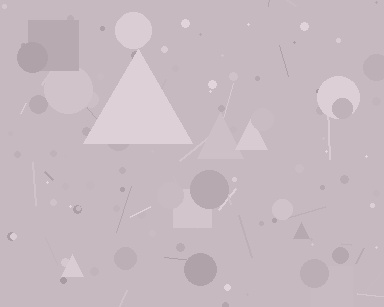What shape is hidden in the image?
A triangle is hidden in the image.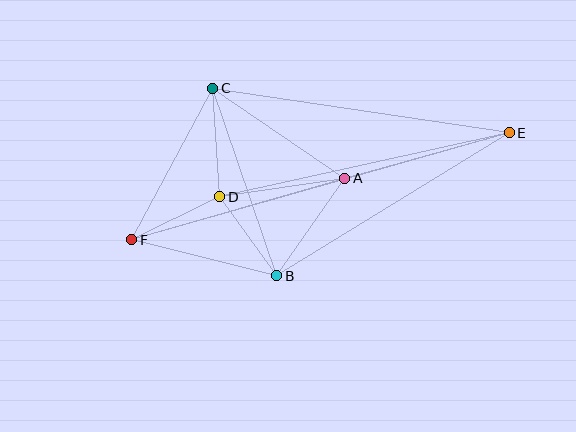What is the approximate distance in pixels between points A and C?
The distance between A and C is approximately 159 pixels.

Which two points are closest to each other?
Points B and D are closest to each other.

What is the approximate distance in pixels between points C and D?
The distance between C and D is approximately 108 pixels.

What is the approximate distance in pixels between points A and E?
The distance between A and E is approximately 171 pixels.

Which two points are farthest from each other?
Points E and F are farthest from each other.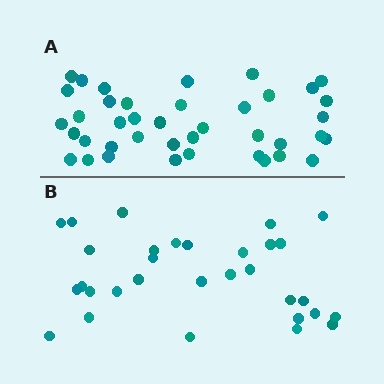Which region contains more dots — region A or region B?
Region A (the top region) has more dots.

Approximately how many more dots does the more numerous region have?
Region A has roughly 8 or so more dots than region B.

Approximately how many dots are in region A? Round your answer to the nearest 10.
About 40 dots.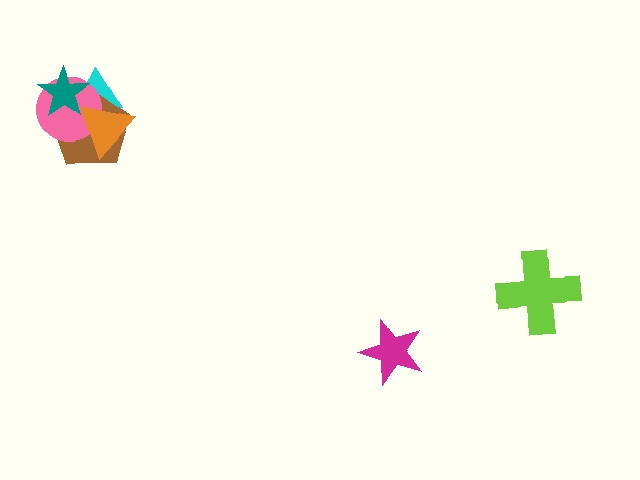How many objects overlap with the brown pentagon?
4 objects overlap with the brown pentagon.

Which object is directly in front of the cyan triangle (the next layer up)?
The brown pentagon is directly in front of the cyan triangle.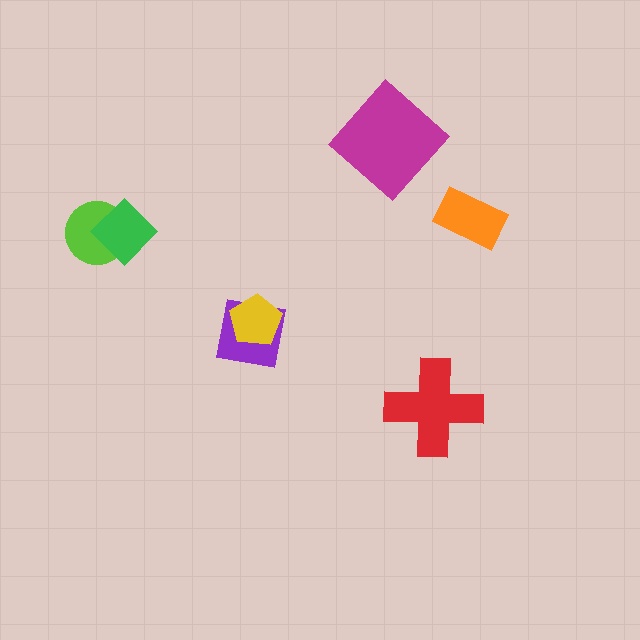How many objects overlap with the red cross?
0 objects overlap with the red cross.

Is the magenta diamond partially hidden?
No, no other shape covers it.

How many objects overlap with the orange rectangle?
0 objects overlap with the orange rectangle.